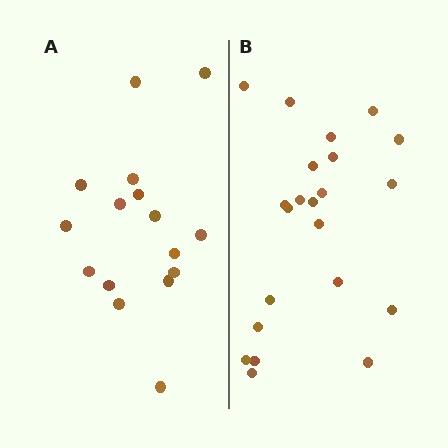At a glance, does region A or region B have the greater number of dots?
Region B (the right region) has more dots.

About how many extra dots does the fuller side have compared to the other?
Region B has about 6 more dots than region A.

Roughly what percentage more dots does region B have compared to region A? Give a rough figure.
About 40% more.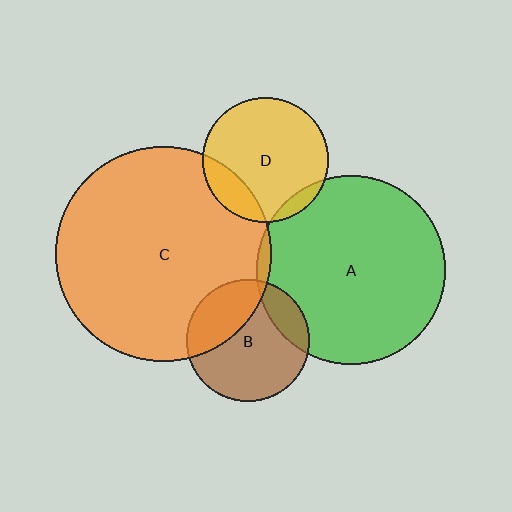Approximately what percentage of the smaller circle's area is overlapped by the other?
Approximately 5%.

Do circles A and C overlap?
Yes.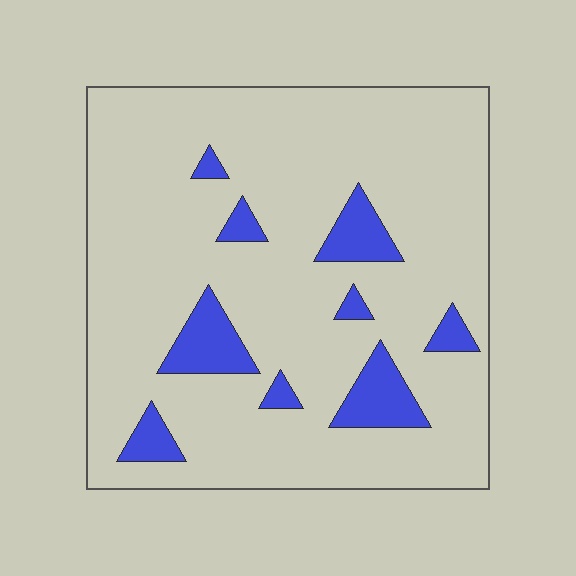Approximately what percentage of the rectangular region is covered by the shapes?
Approximately 15%.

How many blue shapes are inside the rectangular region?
9.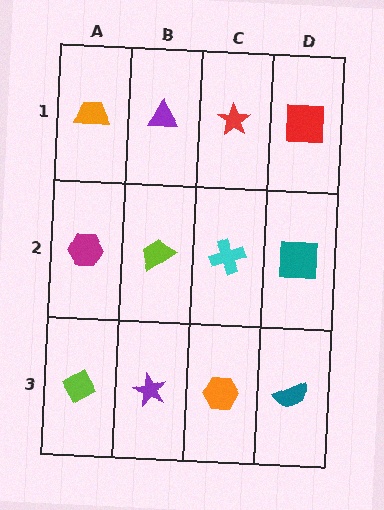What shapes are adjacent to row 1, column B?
A lime trapezoid (row 2, column B), an orange trapezoid (row 1, column A), a red star (row 1, column C).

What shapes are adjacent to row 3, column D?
A teal square (row 2, column D), an orange hexagon (row 3, column C).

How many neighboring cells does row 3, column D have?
2.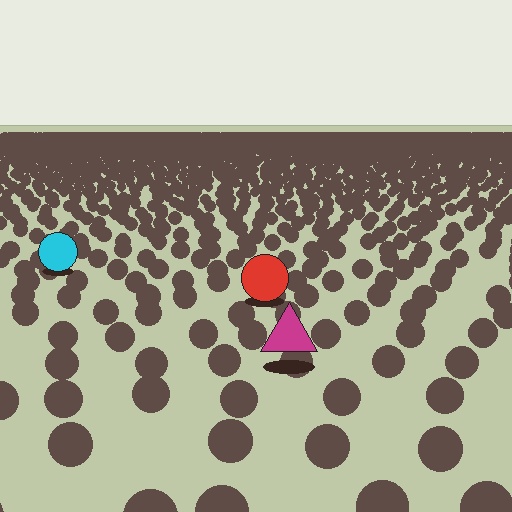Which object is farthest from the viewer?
The cyan circle is farthest from the viewer. It appears smaller and the ground texture around it is denser.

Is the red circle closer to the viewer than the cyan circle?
Yes. The red circle is closer — you can tell from the texture gradient: the ground texture is coarser near it.